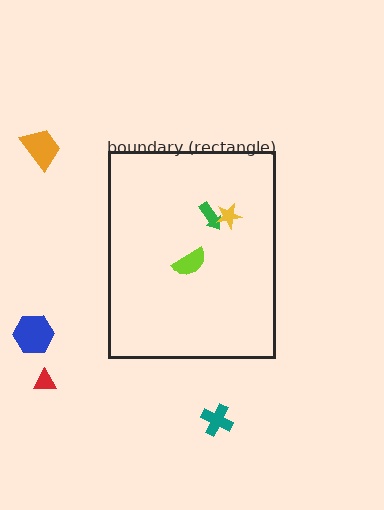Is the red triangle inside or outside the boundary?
Outside.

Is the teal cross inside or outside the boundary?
Outside.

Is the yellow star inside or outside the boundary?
Inside.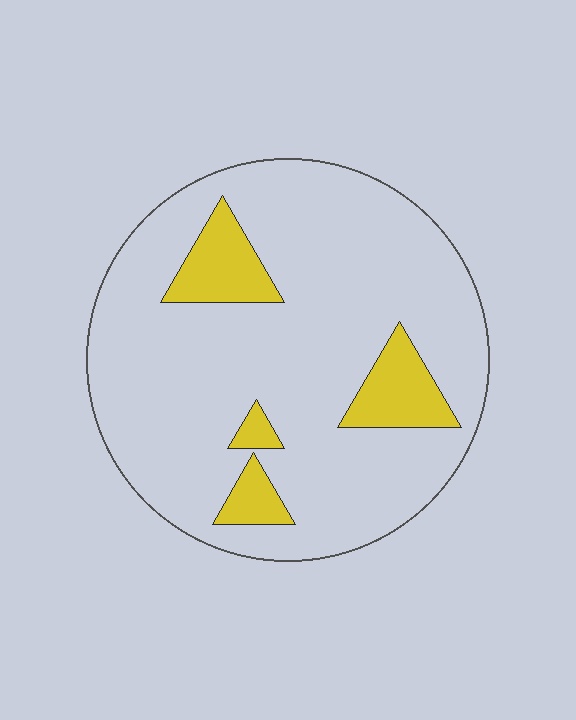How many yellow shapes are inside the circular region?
4.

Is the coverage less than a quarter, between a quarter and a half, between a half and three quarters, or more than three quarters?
Less than a quarter.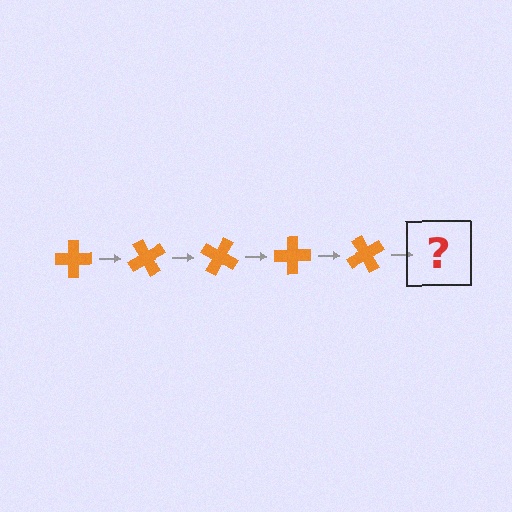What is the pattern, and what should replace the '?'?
The pattern is that the cross rotates 60 degrees each step. The '?' should be an orange cross rotated 300 degrees.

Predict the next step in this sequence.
The next step is an orange cross rotated 300 degrees.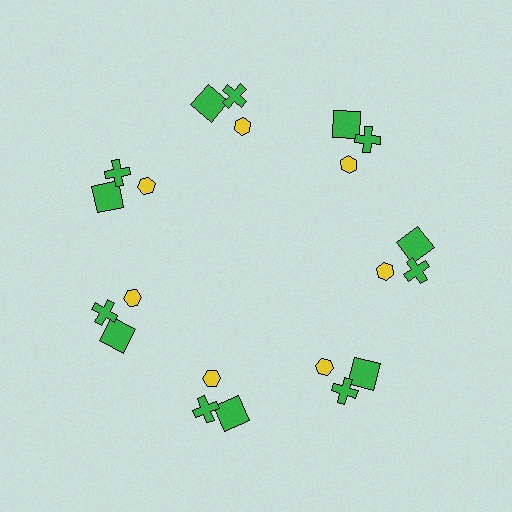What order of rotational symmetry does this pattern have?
This pattern has 7-fold rotational symmetry.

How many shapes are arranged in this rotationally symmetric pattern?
There are 21 shapes, arranged in 7 groups of 3.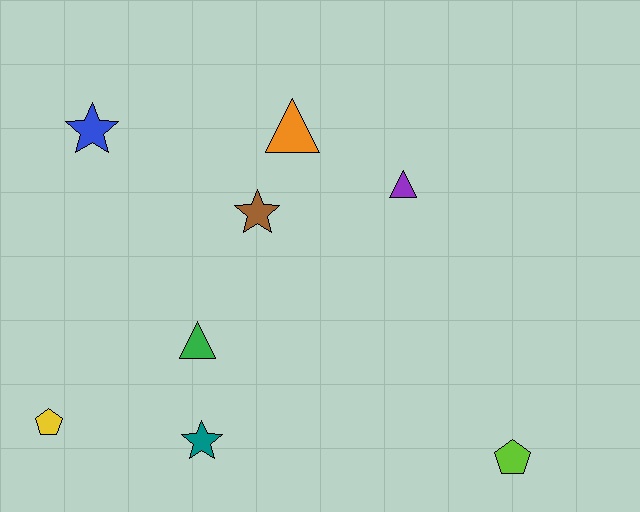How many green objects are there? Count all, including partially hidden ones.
There is 1 green object.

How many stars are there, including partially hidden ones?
There are 3 stars.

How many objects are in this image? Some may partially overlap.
There are 8 objects.